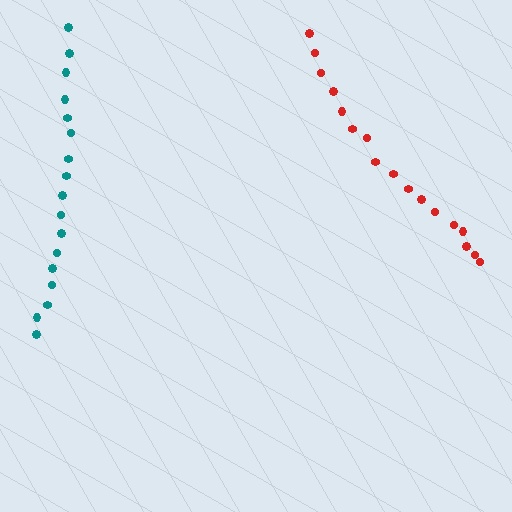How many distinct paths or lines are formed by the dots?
There are 2 distinct paths.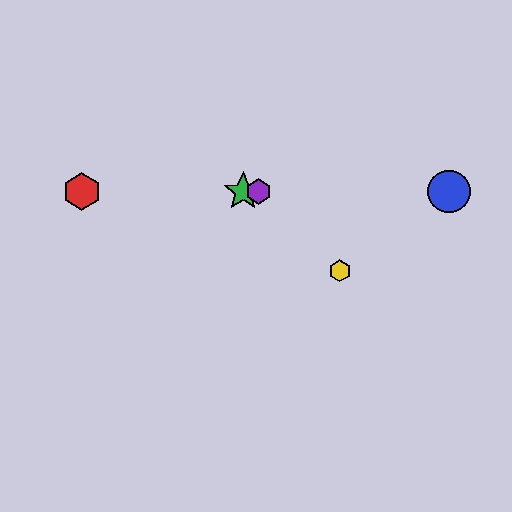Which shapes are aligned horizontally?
The red hexagon, the blue circle, the green star, the purple hexagon are aligned horizontally.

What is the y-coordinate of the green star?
The green star is at y≈191.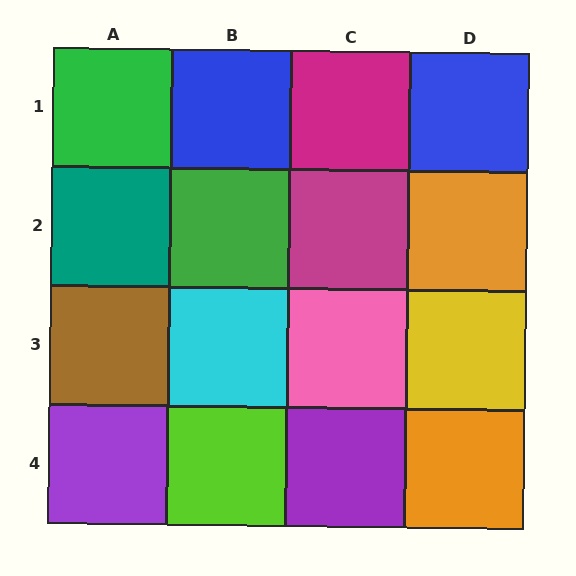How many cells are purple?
2 cells are purple.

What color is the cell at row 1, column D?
Blue.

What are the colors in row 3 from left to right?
Brown, cyan, pink, yellow.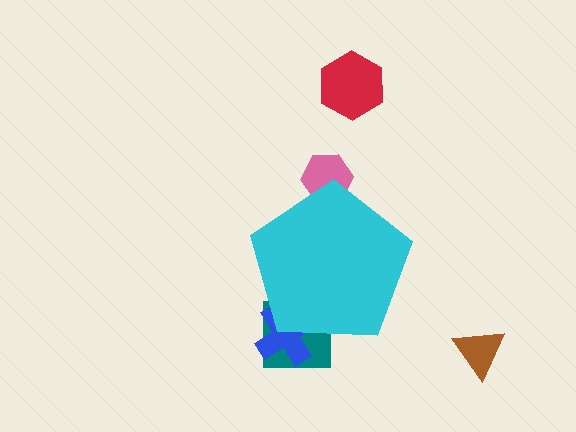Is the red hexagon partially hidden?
No, the red hexagon is fully visible.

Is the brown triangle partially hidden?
No, the brown triangle is fully visible.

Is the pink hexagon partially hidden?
Yes, the pink hexagon is partially hidden behind the cyan pentagon.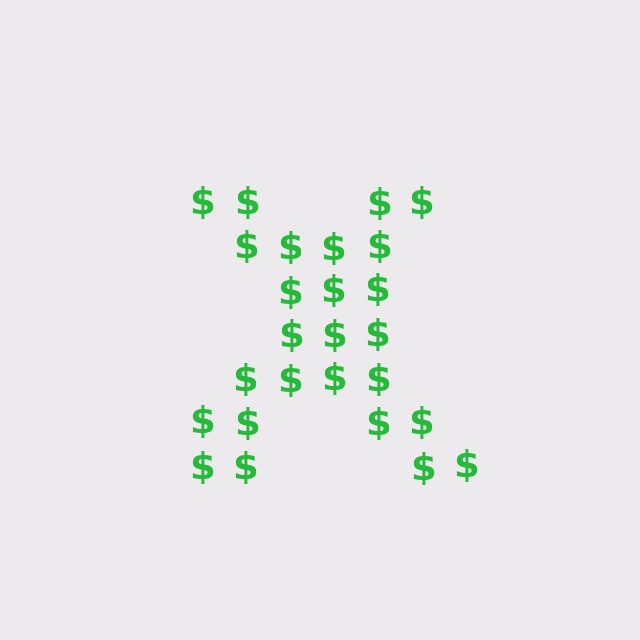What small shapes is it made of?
It is made of small dollar signs.